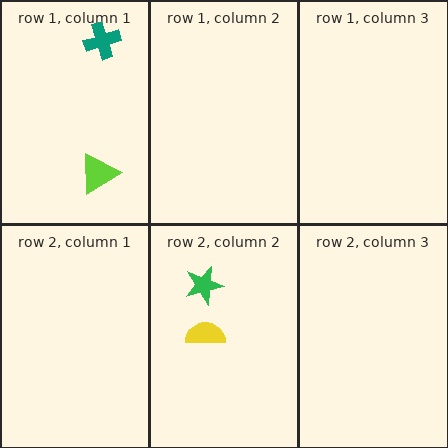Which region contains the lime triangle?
The row 1, column 1 region.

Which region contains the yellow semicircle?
The row 2, column 2 region.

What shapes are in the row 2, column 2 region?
The green star, the yellow semicircle.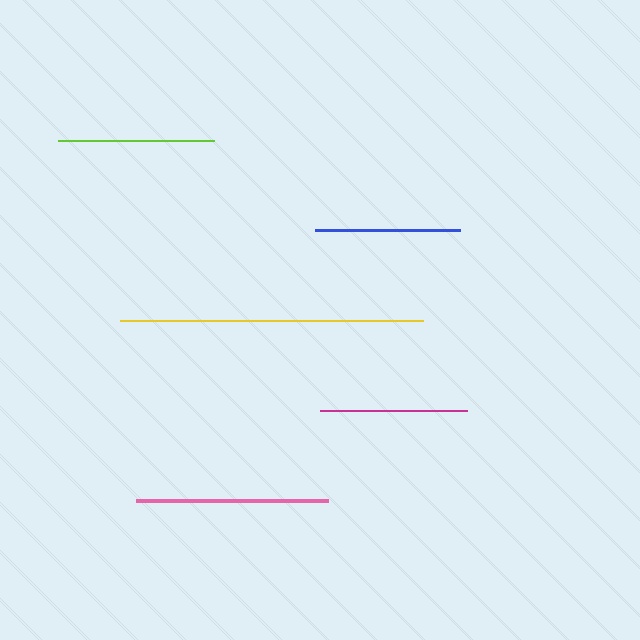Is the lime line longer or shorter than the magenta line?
The lime line is longer than the magenta line.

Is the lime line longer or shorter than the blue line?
The lime line is longer than the blue line.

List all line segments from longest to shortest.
From longest to shortest: yellow, pink, lime, magenta, blue.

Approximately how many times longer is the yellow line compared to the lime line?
The yellow line is approximately 1.9 times the length of the lime line.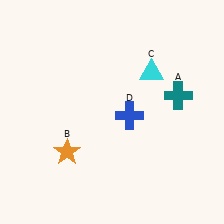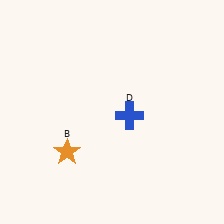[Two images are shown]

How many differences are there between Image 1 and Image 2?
There are 2 differences between the two images.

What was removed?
The teal cross (A), the cyan triangle (C) were removed in Image 2.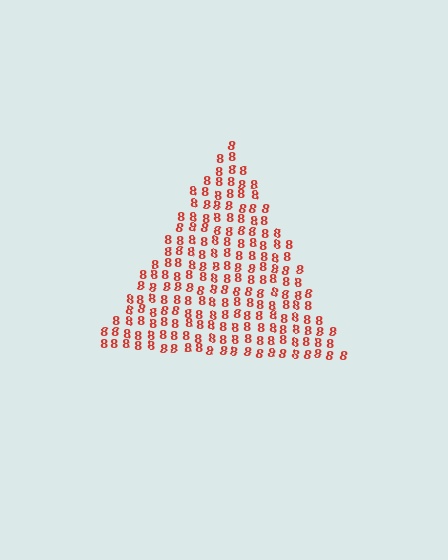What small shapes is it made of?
It is made of small digit 8's.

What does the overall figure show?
The overall figure shows a triangle.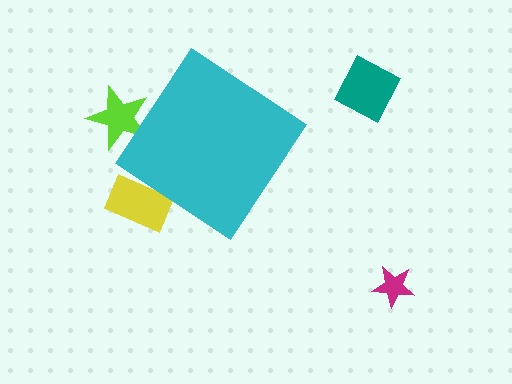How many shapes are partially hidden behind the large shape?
2 shapes are partially hidden.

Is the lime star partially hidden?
Yes, the lime star is partially hidden behind the cyan diamond.